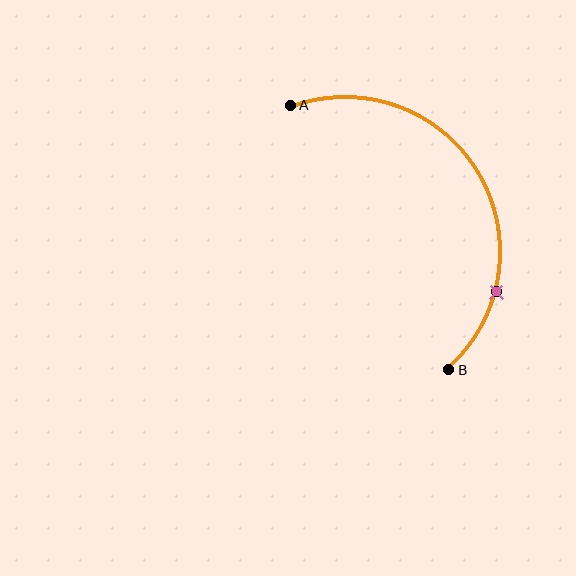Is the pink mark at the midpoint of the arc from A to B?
No. The pink mark lies on the arc but is closer to endpoint B. The arc midpoint would be at the point on the curve equidistant along the arc from both A and B.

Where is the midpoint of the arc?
The arc midpoint is the point on the curve farthest from the straight line joining A and B. It sits to the right of that line.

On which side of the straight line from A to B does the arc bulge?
The arc bulges to the right of the straight line connecting A and B.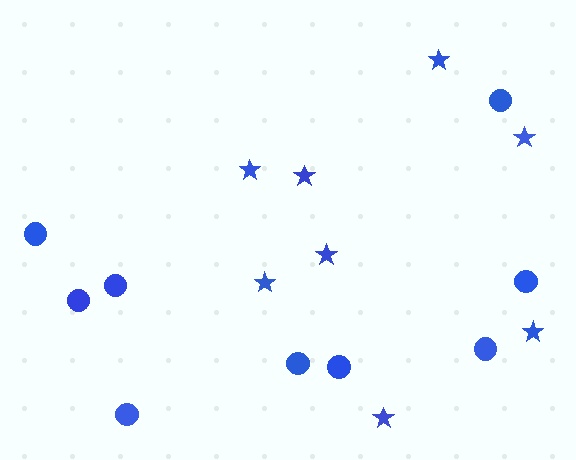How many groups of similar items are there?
There are 2 groups: one group of circles (9) and one group of stars (8).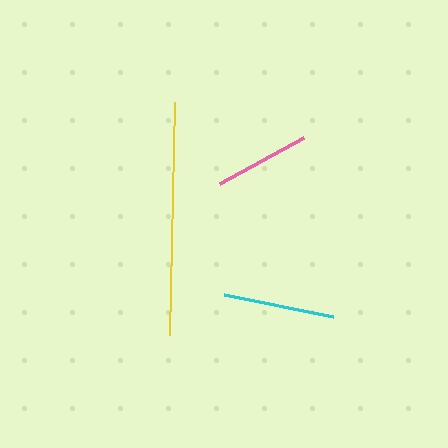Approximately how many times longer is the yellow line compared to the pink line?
The yellow line is approximately 2.4 times the length of the pink line.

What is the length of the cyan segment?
The cyan segment is approximately 111 pixels long.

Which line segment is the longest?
The yellow line is the longest at approximately 233 pixels.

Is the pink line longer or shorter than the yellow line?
The yellow line is longer than the pink line.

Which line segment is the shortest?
The pink line is the shortest at approximately 96 pixels.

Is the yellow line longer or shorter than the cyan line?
The yellow line is longer than the cyan line.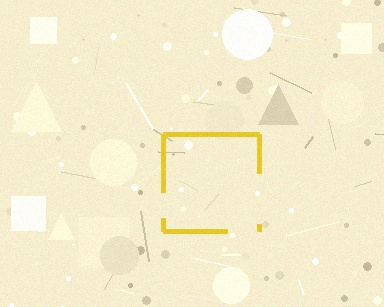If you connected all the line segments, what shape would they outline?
They would outline a square.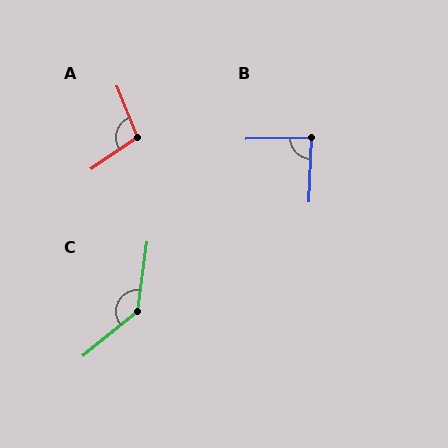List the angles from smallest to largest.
B (86°), A (102°), C (136°).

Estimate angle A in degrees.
Approximately 102 degrees.